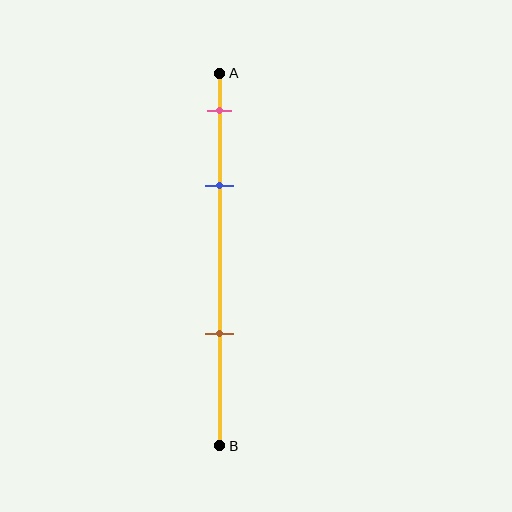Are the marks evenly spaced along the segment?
No, the marks are not evenly spaced.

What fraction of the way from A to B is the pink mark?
The pink mark is approximately 10% (0.1) of the way from A to B.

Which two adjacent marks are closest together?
The pink and blue marks are the closest adjacent pair.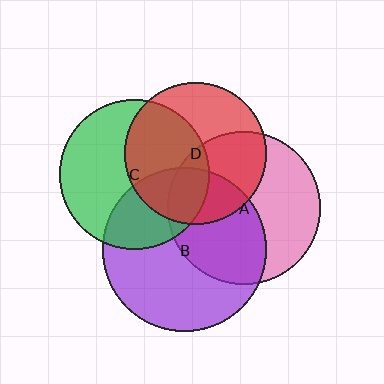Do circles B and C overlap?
Yes.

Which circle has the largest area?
Circle B (purple).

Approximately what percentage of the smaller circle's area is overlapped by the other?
Approximately 35%.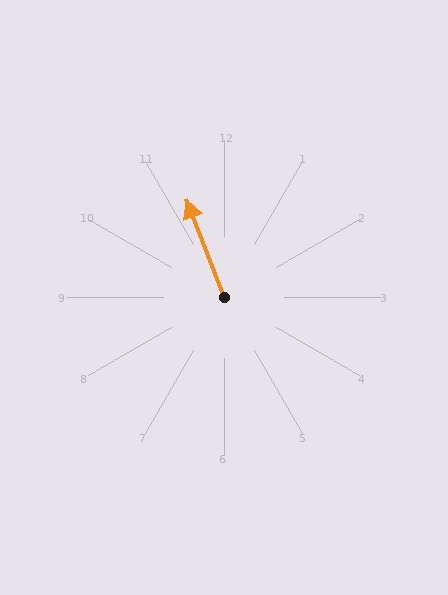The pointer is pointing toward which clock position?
Roughly 11 o'clock.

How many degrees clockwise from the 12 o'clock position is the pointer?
Approximately 339 degrees.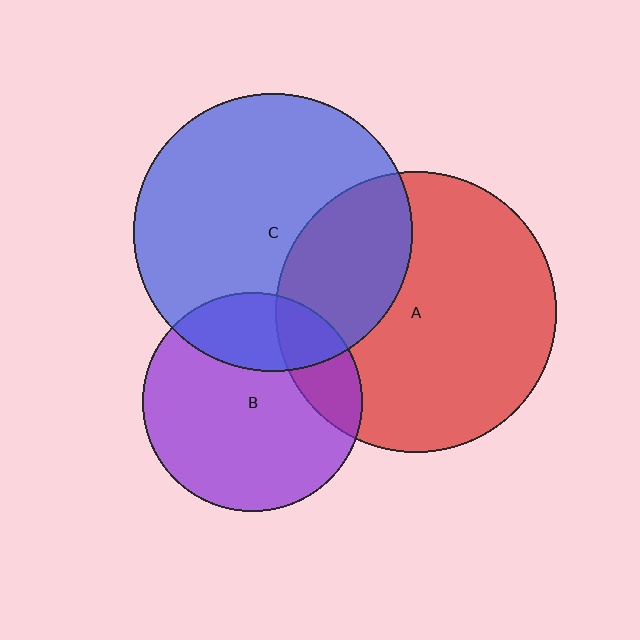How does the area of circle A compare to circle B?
Approximately 1.6 times.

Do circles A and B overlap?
Yes.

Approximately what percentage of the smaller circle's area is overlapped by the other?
Approximately 20%.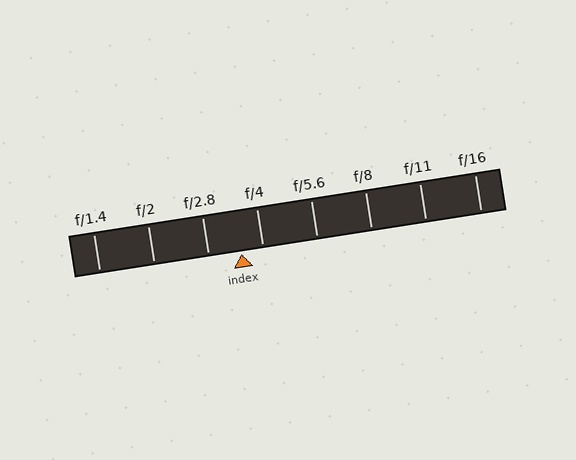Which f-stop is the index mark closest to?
The index mark is closest to f/4.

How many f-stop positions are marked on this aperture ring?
There are 8 f-stop positions marked.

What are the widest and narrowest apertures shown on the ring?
The widest aperture shown is f/1.4 and the narrowest is f/16.